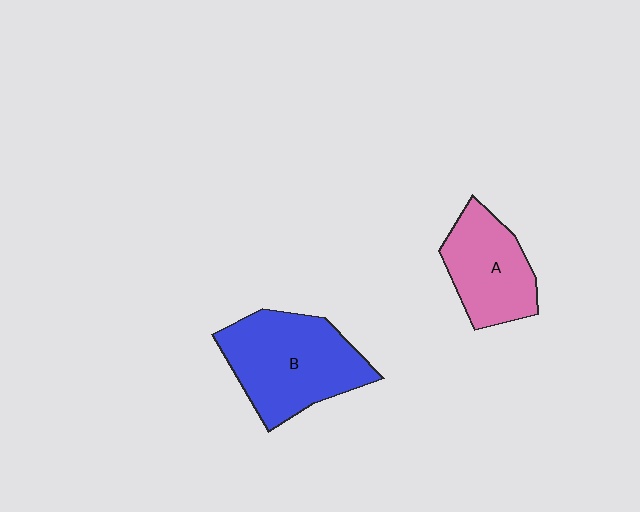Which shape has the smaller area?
Shape A (pink).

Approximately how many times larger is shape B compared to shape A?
Approximately 1.4 times.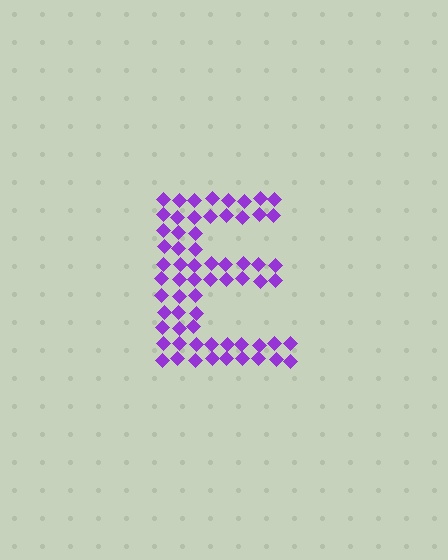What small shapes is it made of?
It is made of small diamonds.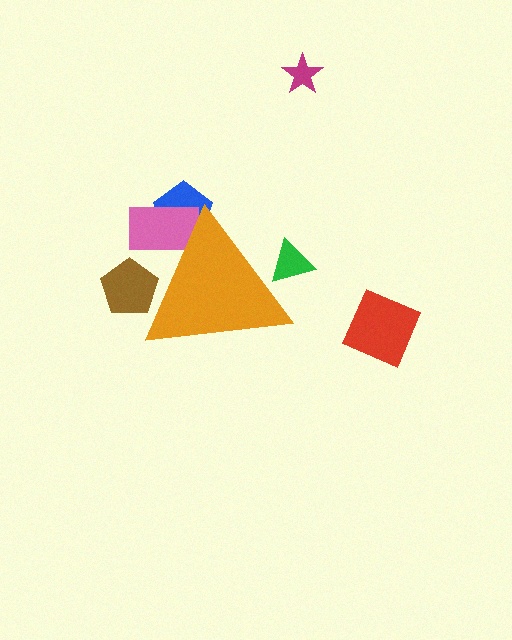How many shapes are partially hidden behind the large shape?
4 shapes are partially hidden.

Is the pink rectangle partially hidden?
Yes, the pink rectangle is partially hidden behind the orange triangle.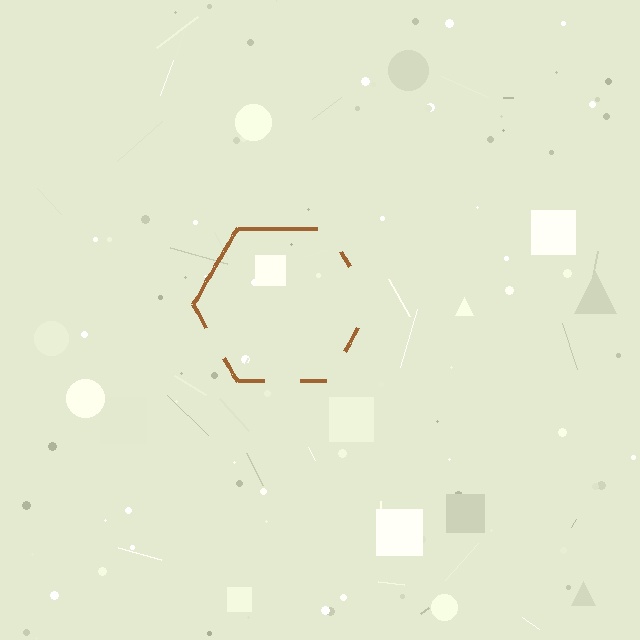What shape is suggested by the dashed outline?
The dashed outline suggests a hexagon.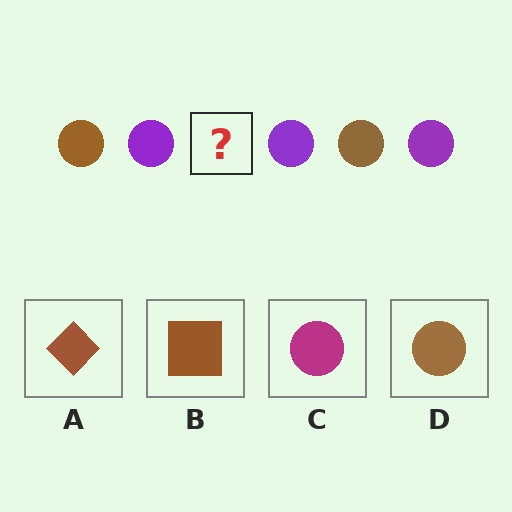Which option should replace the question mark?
Option D.